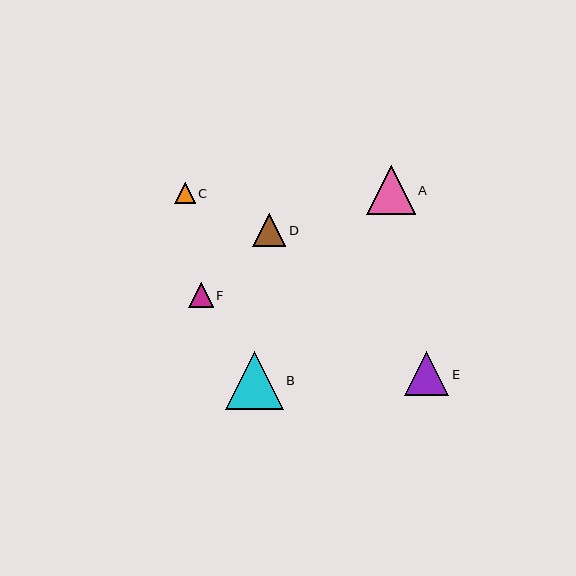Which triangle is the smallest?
Triangle C is the smallest with a size of approximately 21 pixels.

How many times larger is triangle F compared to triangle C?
Triangle F is approximately 1.2 times the size of triangle C.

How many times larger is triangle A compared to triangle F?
Triangle A is approximately 2.0 times the size of triangle F.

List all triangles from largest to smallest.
From largest to smallest: B, A, E, D, F, C.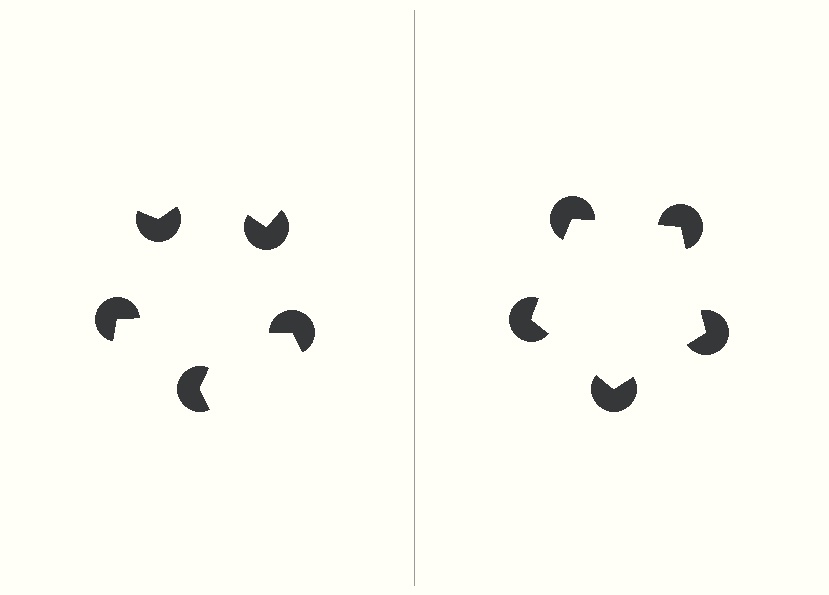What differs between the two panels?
The pac-man discs are positioned identically on both sides; only the wedge orientations differ. On the right they align to a pentagon; on the left they are misaligned.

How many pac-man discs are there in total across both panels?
10 — 5 on each side.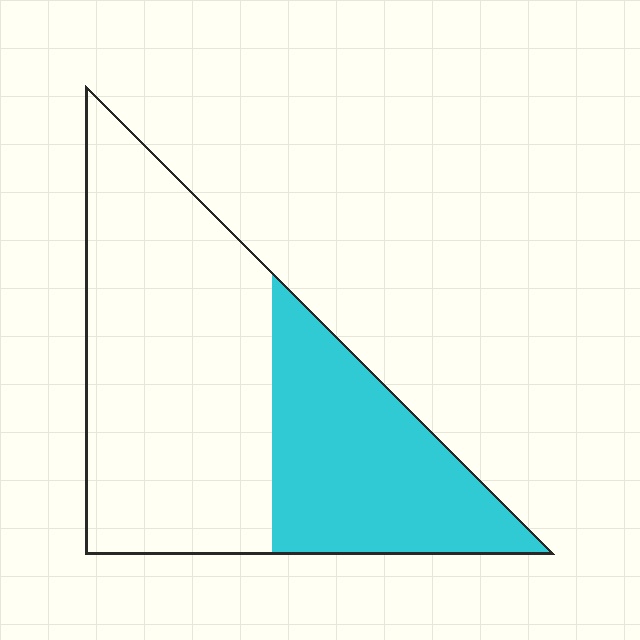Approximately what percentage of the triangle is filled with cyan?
Approximately 35%.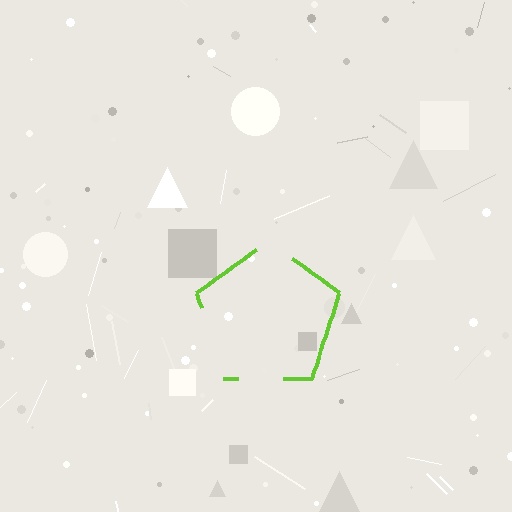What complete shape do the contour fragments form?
The contour fragments form a pentagon.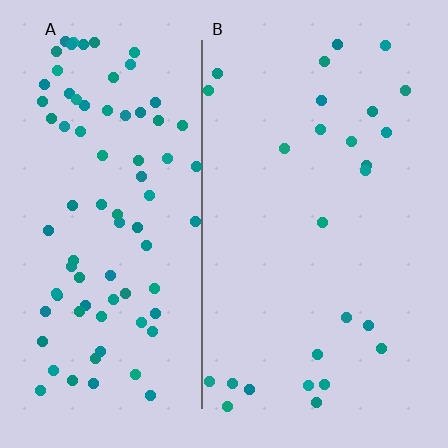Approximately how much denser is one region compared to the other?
Approximately 3.1× — region A over region B.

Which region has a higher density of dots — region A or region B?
A (the left).